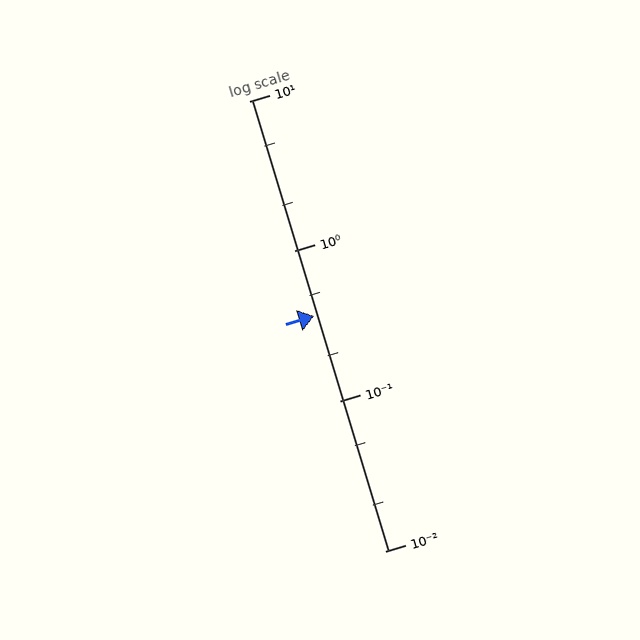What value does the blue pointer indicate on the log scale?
The pointer indicates approximately 0.37.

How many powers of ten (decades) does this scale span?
The scale spans 3 decades, from 0.01 to 10.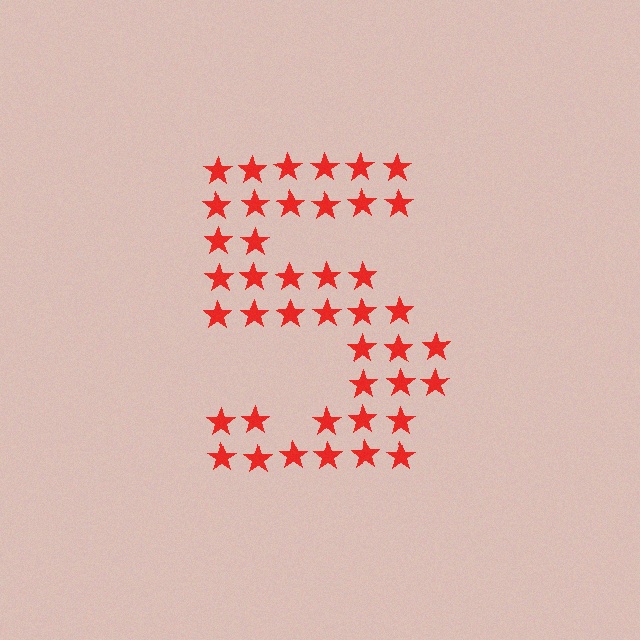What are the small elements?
The small elements are stars.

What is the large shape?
The large shape is the digit 5.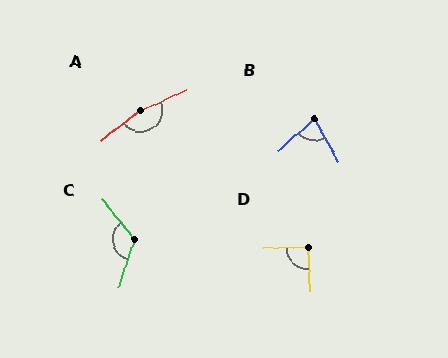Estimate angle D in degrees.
Approximately 91 degrees.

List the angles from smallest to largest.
B (78°), D (91°), C (122°), A (166°).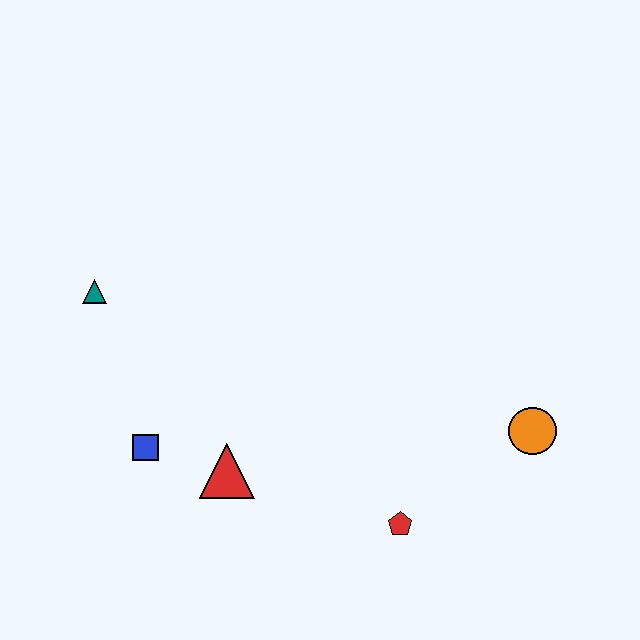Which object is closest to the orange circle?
The red pentagon is closest to the orange circle.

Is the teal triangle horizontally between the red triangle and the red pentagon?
No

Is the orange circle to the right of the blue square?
Yes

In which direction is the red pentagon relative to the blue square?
The red pentagon is to the right of the blue square.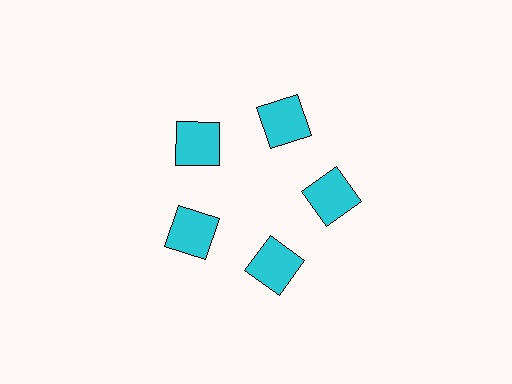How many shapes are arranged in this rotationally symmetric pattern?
There are 5 shapes, arranged in 5 groups of 1.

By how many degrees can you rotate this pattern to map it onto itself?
The pattern maps onto itself every 72 degrees of rotation.